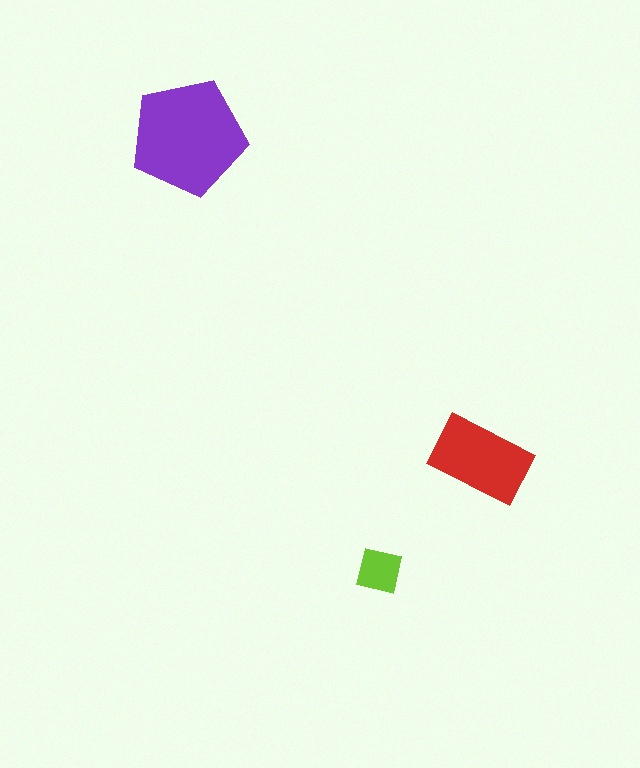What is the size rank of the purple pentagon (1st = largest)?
1st.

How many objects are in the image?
There are 3 objects in the image.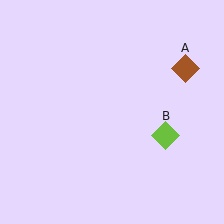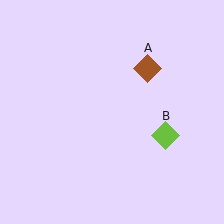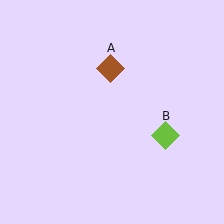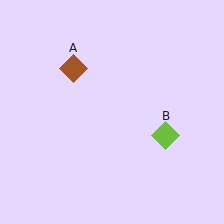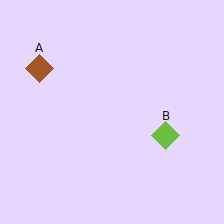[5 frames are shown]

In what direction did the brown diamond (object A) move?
The brown diamond (object A) moved left.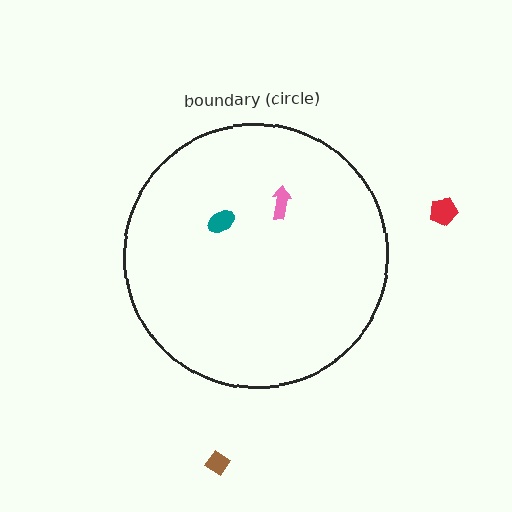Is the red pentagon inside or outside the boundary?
Outside.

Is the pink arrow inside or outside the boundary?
Inside.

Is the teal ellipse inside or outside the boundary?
Inside.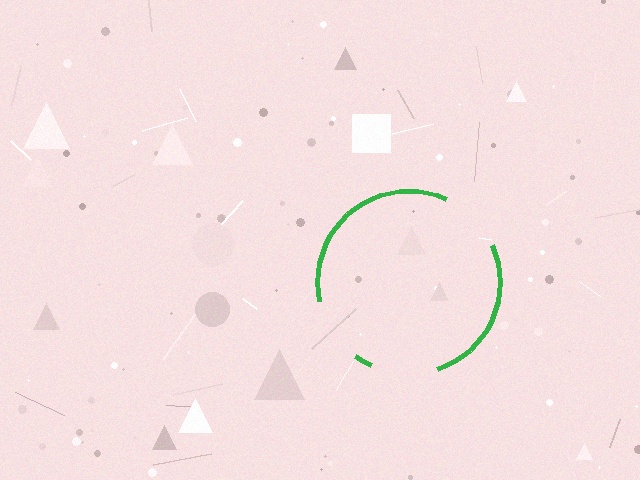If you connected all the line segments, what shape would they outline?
They would outline a circle.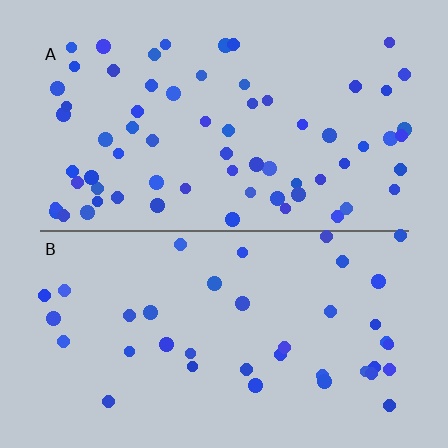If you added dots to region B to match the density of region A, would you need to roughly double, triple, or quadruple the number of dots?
Approximately double.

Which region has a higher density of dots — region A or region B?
A (the top).